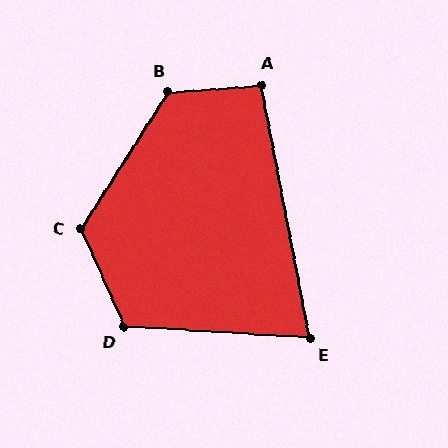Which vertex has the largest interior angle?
B, at approximately 127 degrees.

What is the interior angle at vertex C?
Approximately 124 degrees (obtuse).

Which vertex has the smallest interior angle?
E, at approximately 76 degrees.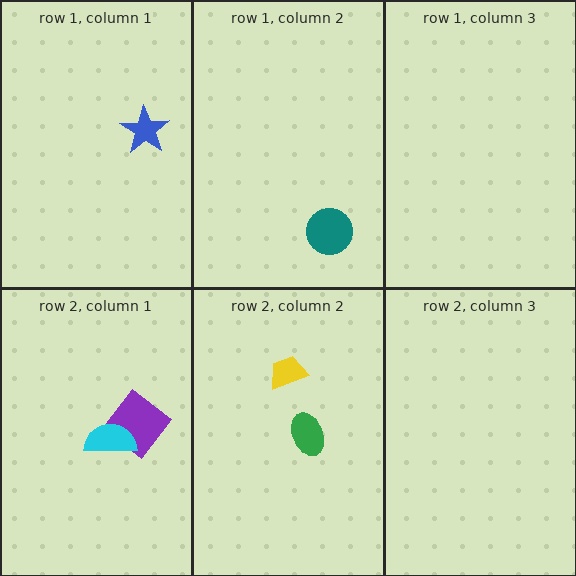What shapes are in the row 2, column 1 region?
The purple diamond, the cyan semicircle.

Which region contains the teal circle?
The row 1, column 2 region.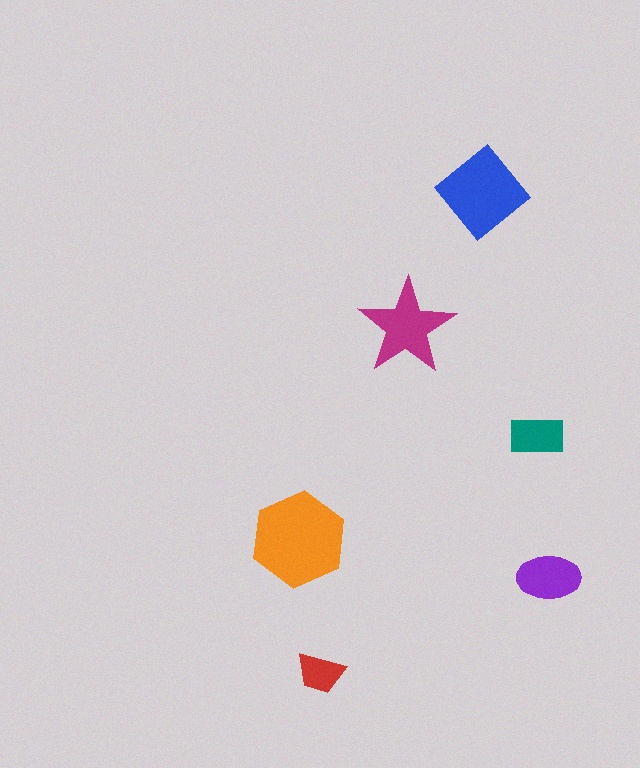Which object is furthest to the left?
The orange hexagon is leftmost.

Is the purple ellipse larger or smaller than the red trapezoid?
Larger.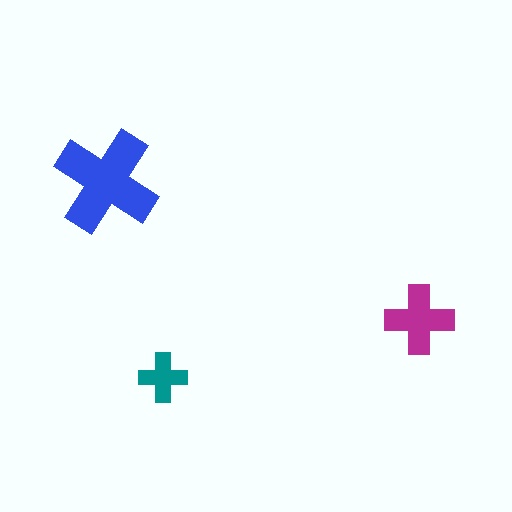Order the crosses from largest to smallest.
the blue one, the magenta one, the teal one.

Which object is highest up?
The blue cross is topmost.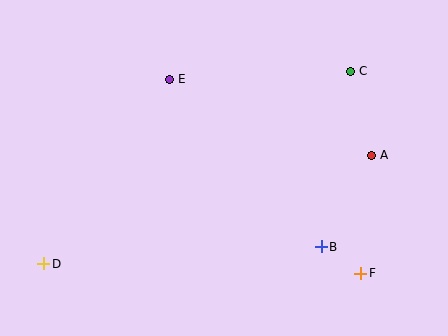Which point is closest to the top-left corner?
Point E is closest to the top-left corner.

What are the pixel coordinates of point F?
Point F is at (361, 273).